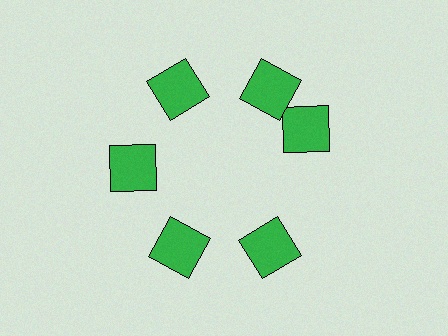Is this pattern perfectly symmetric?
No. The 6 green squares are arranged in a ring, but one element near the 3 o'clock position is rotated out of alignment along the ring, breaking the 6-fold rotational symmetry.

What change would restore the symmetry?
The symmetry would be restored by rotating it back into even spacing with its neighbors so that all 6 squares sit at equal angles and equal distance from the center.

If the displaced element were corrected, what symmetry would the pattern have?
It would have 6-fold rotational symmetry — the pattern would map onto itself every 60 degrees.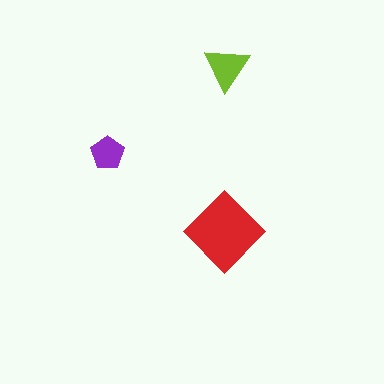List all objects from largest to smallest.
The red diamond, the lime triangle, the purple pentagon.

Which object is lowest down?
The red diamond is bottommost.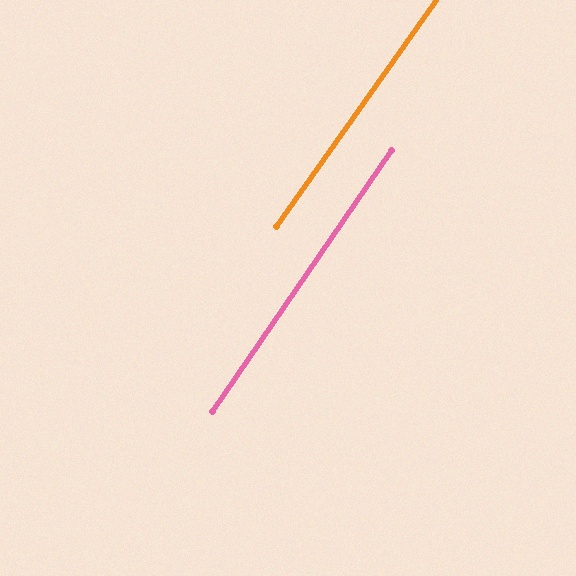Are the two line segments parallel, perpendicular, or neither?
Parallel — their directions differ by only 0.4°.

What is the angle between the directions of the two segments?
Approximately 0 degrees.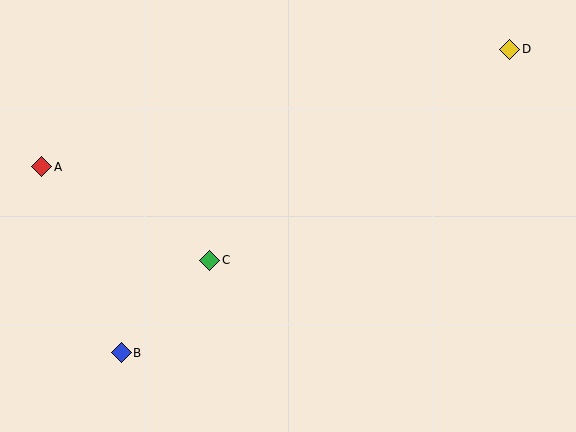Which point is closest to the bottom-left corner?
Point B is closest to the bottom-left corner.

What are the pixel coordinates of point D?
Point D is at (510, 49).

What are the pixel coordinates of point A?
Point A is at (42, 167).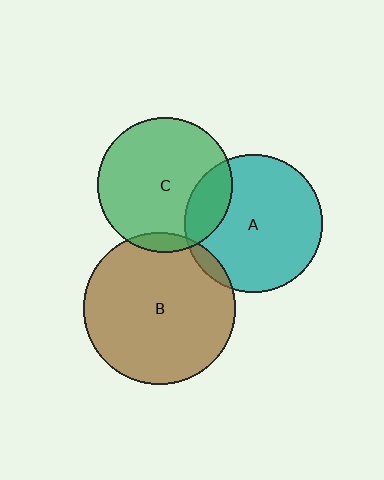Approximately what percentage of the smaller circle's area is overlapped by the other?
Approximately 5%.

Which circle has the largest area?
Circle B (brown).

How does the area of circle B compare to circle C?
Approximately 1.3 times.